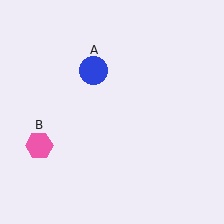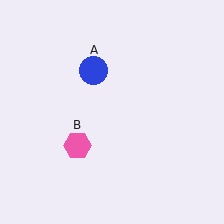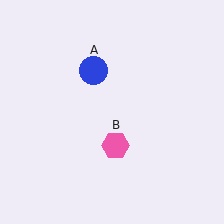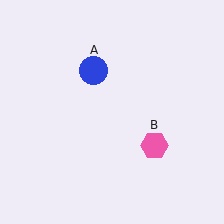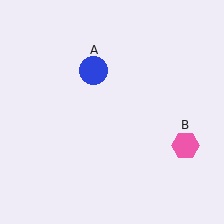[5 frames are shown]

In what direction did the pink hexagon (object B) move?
The pink hexagon (object B) moved right.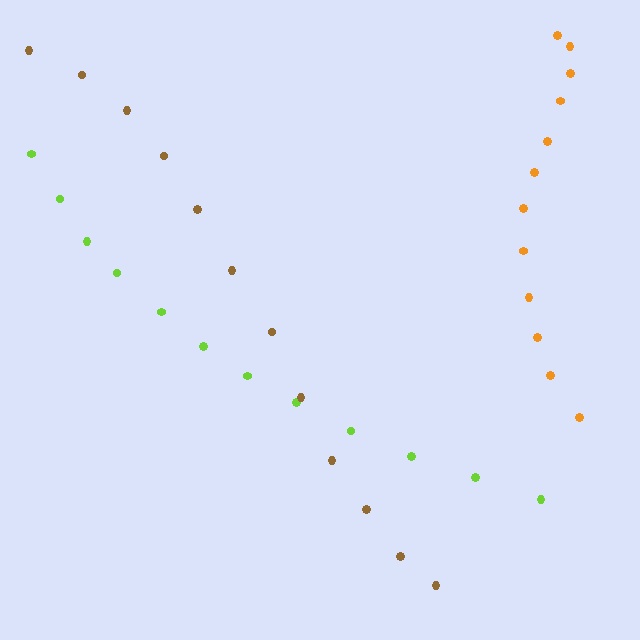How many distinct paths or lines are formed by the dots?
There are 3 distinct paths.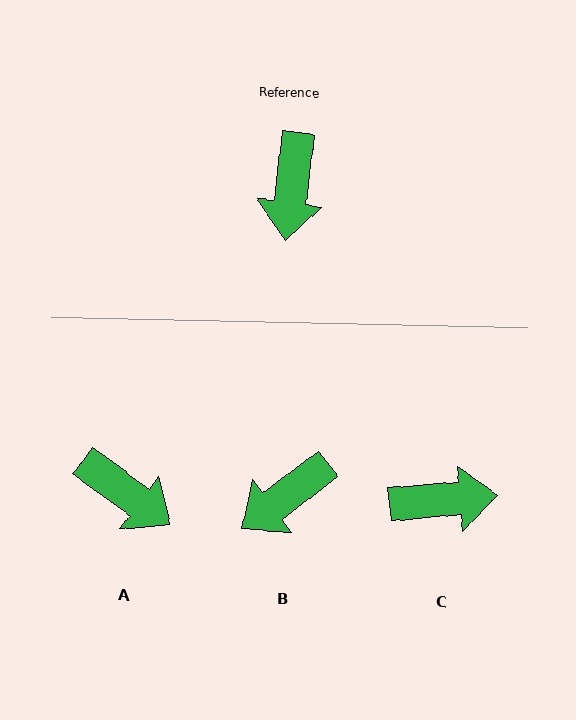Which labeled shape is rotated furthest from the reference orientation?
C, about 102 degrees away.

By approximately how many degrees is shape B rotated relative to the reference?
Approximately 46 degrees clockwise.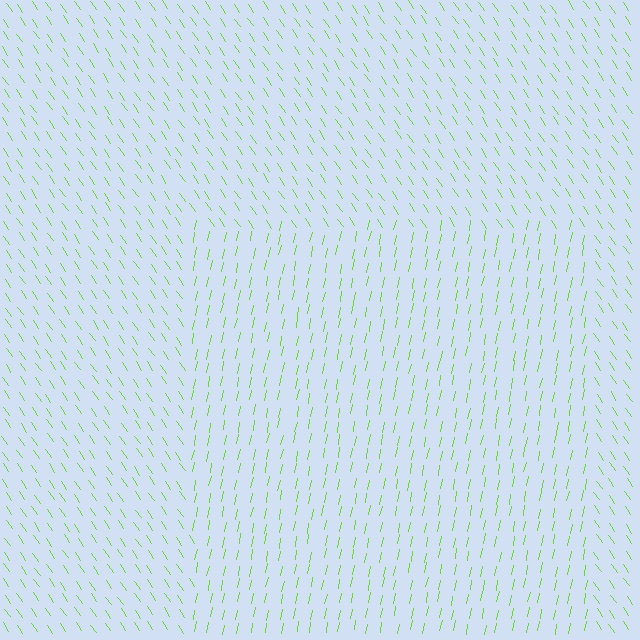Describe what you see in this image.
The image is filled with small lime line segments. A rectangle region in the image has lines oriented differently from the surrounding lines, creating a visible texture boundary.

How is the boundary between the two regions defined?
The boundary is defined purely by a change in line orientation (approximately 45 degrees difference). All lines are the same color and thickness.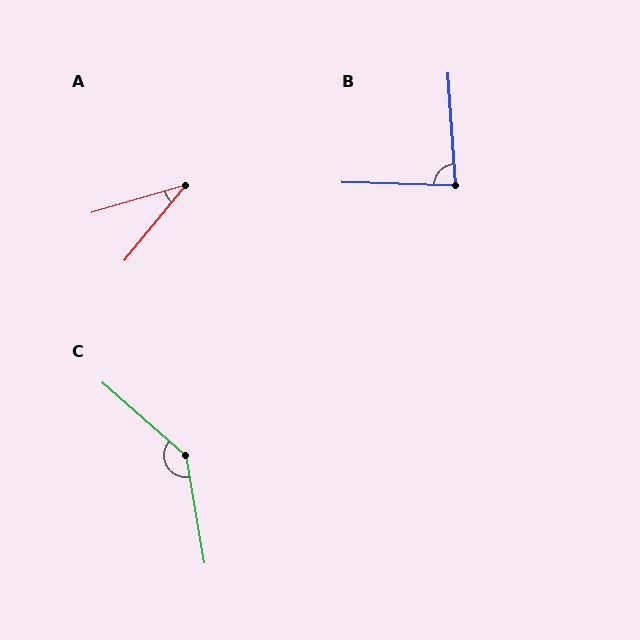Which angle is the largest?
C, at approximately 141 degrees.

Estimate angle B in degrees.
Approximately 85 degrees.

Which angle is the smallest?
A, at approximately 34 degrees.